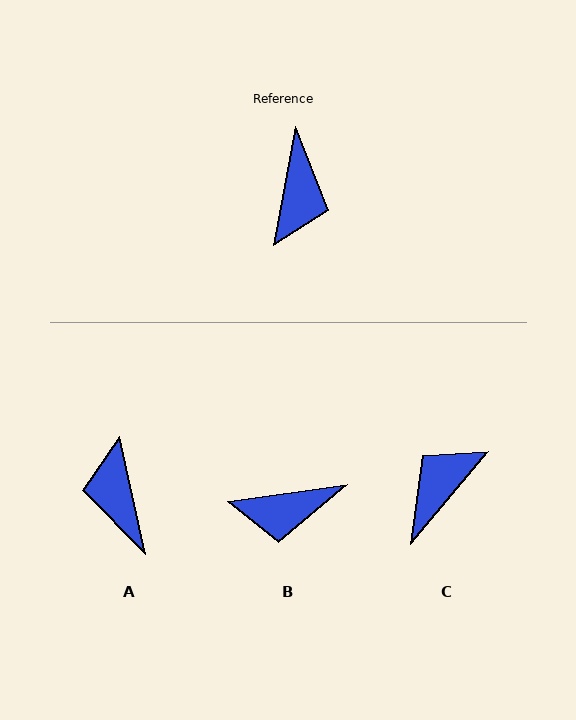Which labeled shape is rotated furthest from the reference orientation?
A, about 157 degrees away.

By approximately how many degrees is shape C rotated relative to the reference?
Approximately 151 degrees counter-clockwise.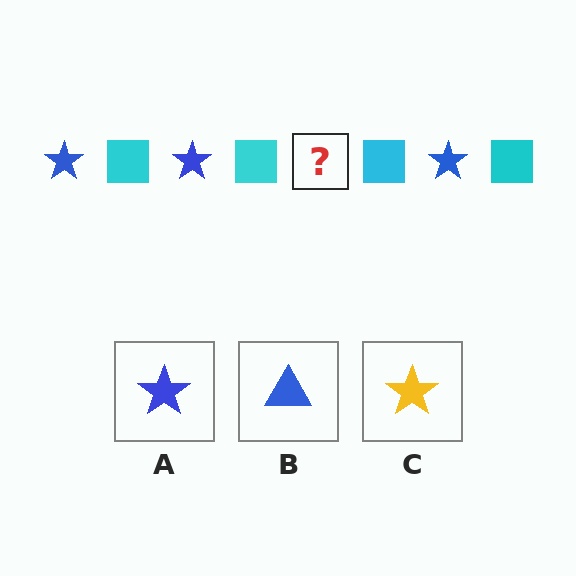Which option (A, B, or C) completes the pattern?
A.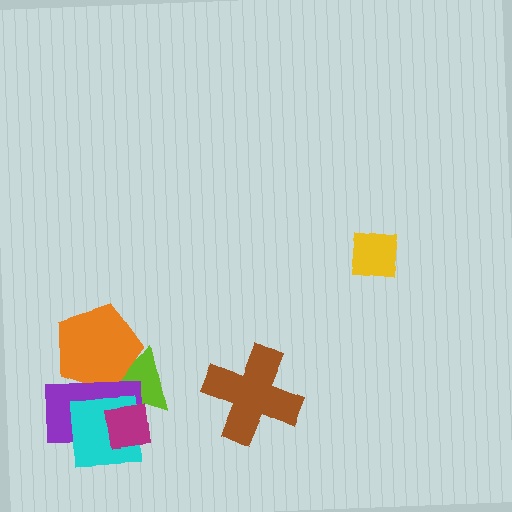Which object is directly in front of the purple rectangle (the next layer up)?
The cyan square is directly in front of the purple rectangle.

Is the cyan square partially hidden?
Yes, it is partially covered by another shape.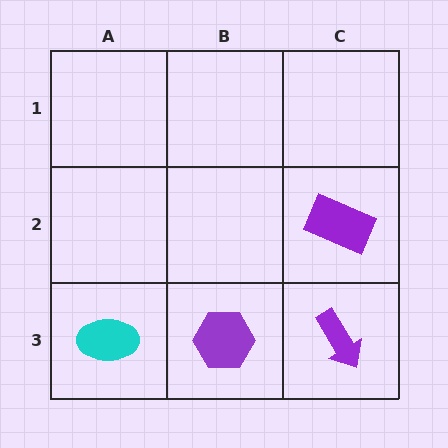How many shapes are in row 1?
0 shapes.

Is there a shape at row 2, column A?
No, that cell is empty.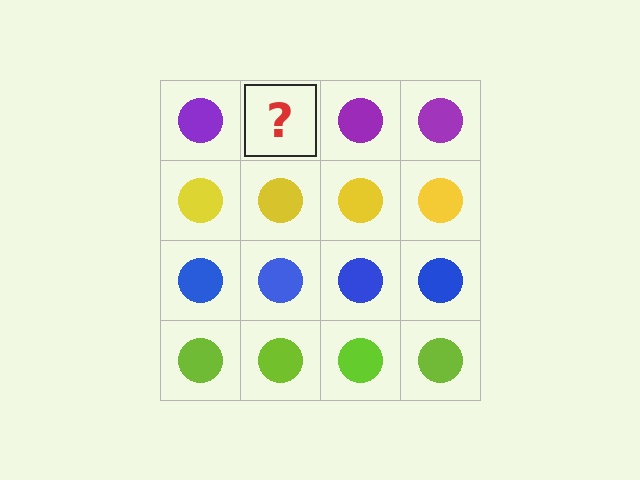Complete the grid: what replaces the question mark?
The question mark should be replaced with a purple circle.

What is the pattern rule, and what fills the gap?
The rule is that each row has a consistent color. The gap should be filled with a purple circle.